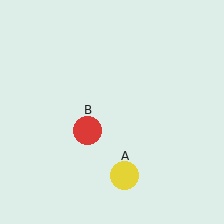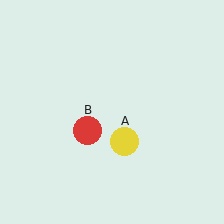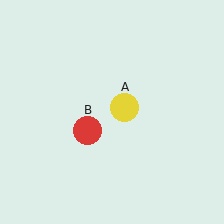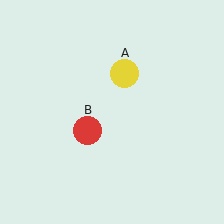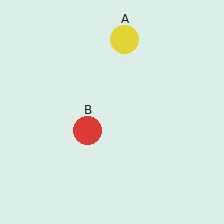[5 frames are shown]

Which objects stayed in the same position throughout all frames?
Red circle (object B) remained stationary.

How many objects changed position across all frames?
1 object changed position: yellow circle (object A).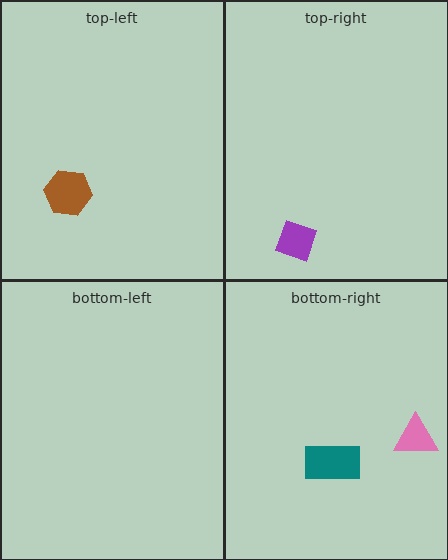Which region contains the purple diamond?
The top-right region.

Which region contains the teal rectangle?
The bottom-right region.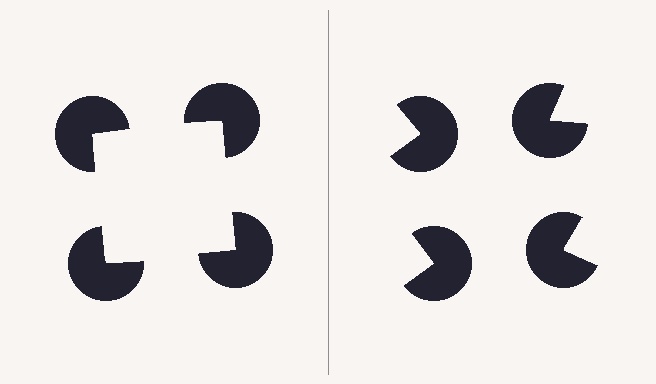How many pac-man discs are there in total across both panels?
8 — 4 on each side.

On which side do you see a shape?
An illusory square appears on the left side. On the right side the wedge cuts are rotated, so no coherent shape forms.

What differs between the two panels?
The pac-man discs are positioned identically on both sides; only the wedge orientations differ. On the left they align to a square; on the right they are misaligned.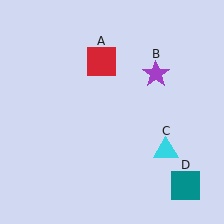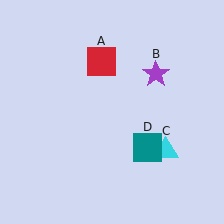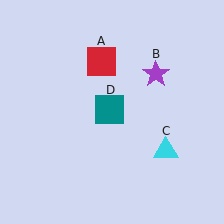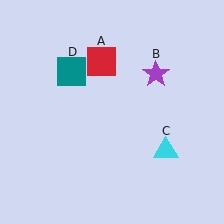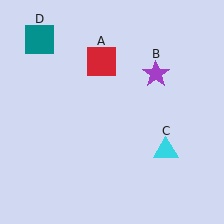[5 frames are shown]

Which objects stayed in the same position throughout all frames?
Red square (object A) and purple star (object B) and cyan triangle (object C) remained stationary.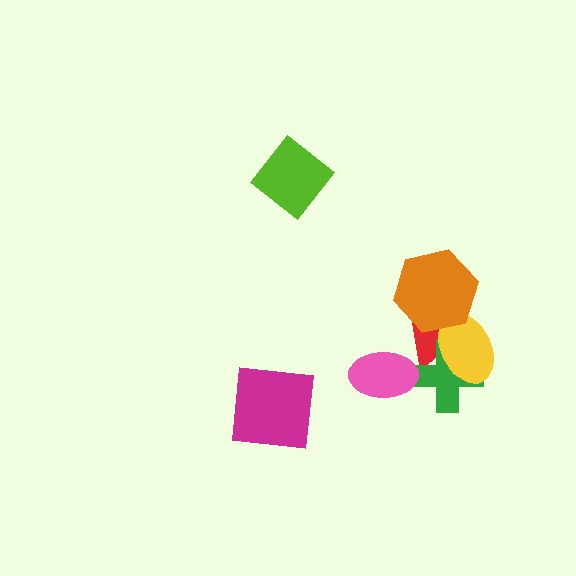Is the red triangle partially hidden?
Yes, it is partially covered by another shape.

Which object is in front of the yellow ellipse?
The orange hexagon is in front of the yellow ellipse.